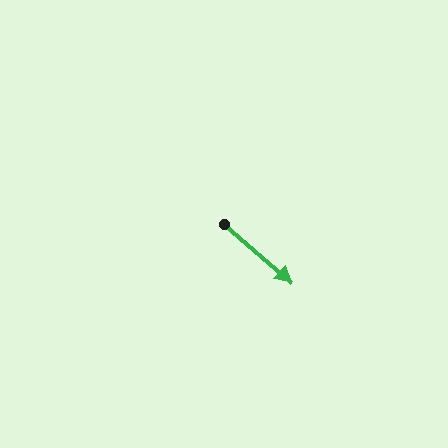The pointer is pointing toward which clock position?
Roughly 4 o'clock.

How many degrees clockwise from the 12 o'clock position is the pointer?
Approximately 131 degrees.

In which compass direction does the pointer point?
Southeast.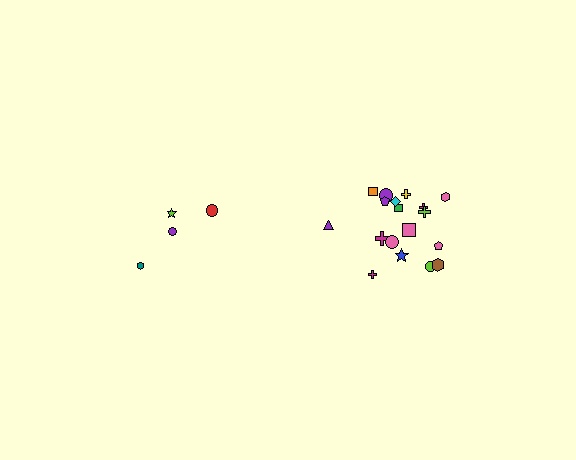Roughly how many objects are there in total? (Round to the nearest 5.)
Roughly 20 objects in total.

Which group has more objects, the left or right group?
The right group.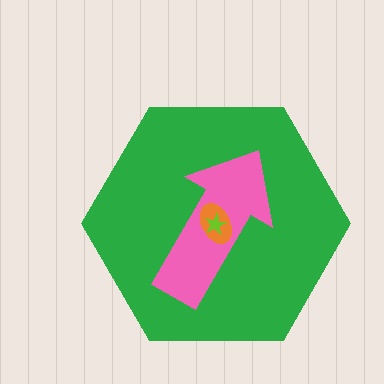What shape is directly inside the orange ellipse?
The lime star.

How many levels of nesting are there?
4.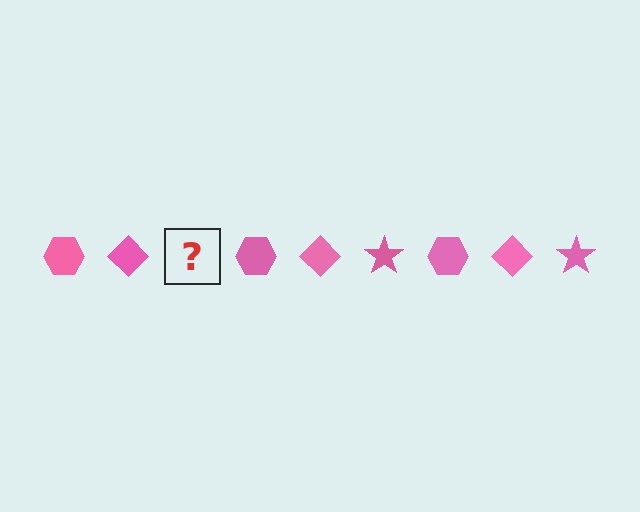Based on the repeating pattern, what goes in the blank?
The blank should be a pink star.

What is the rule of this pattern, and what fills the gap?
The rule is that the pattern cycles through hexagon, diamond, star shapes in pink. The gap should be filled with a pink star.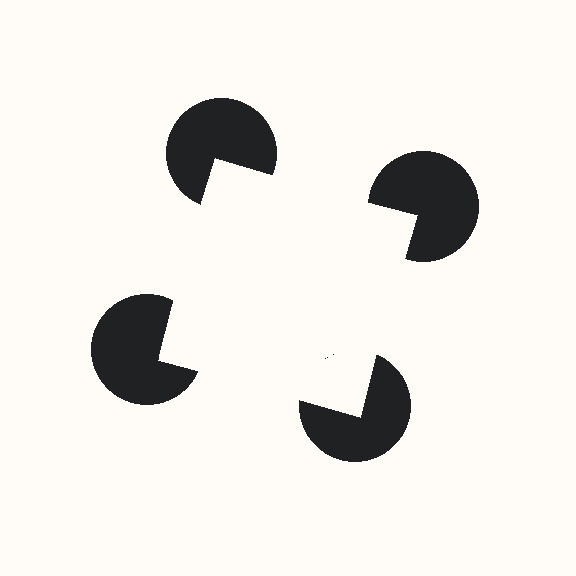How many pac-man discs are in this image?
There are 4 — one at each vertex of the illusory square.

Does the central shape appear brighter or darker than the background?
It typically appears slightly brighter than the background, even though no actual brightness change is drawn.